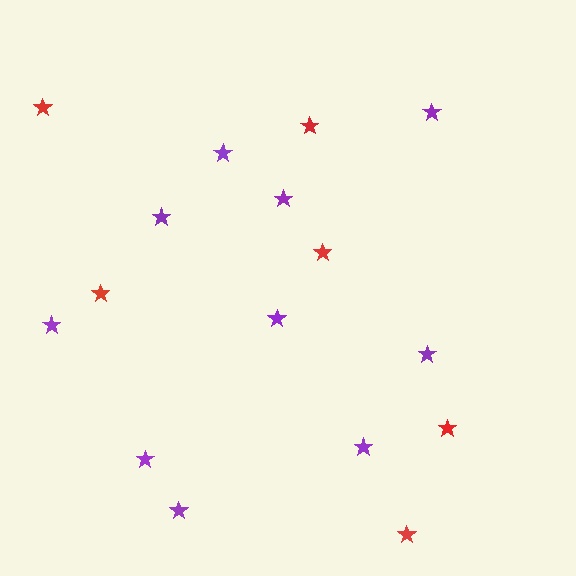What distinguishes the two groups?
There are 2 groups: one group of purple stars (10) and one group of red stars (6).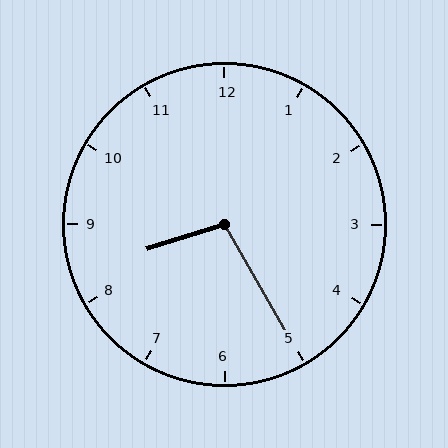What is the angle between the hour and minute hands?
Approximately 102 degrees.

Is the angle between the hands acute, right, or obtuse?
It is obtuse.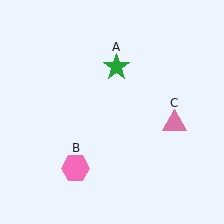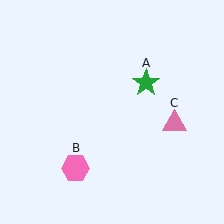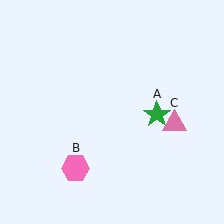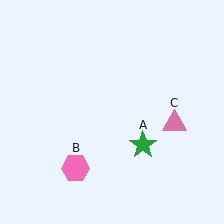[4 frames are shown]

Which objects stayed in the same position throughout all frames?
Pink hexagon (object B) and pink triangle (object C) remained stationary.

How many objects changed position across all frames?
1 object changed position: green star (object A).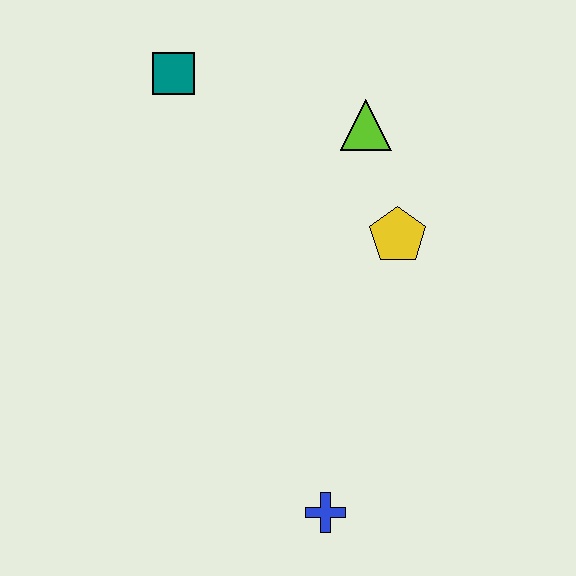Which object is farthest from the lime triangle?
The blue cross is farthest from the lime triangle.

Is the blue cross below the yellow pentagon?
Yes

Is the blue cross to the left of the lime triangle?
Yes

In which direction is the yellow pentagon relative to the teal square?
The yellow pentagon is to the right of the teal square.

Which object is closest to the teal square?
The lime triangle is closest to the teal square.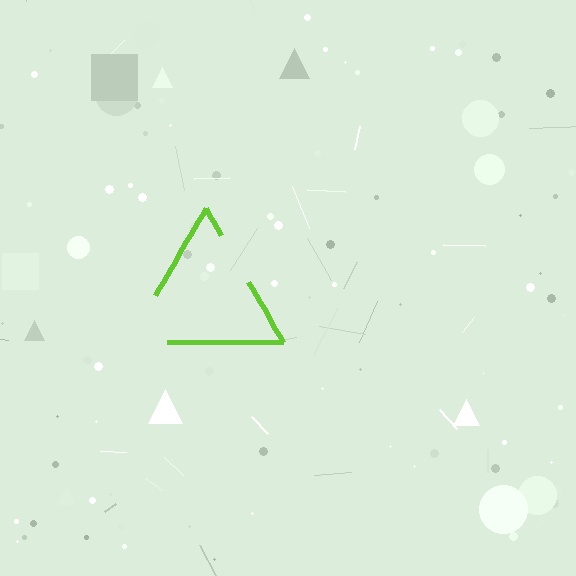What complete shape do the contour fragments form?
The contour fragments form a triangle.